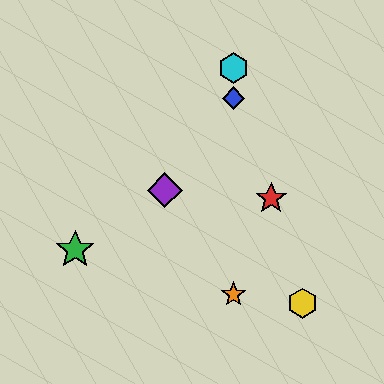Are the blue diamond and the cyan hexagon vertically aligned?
Yes, both are at x≈233.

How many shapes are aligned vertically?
3 shapes (the blue diamond, the orange star, the cyan hexagon) are aligned vertically.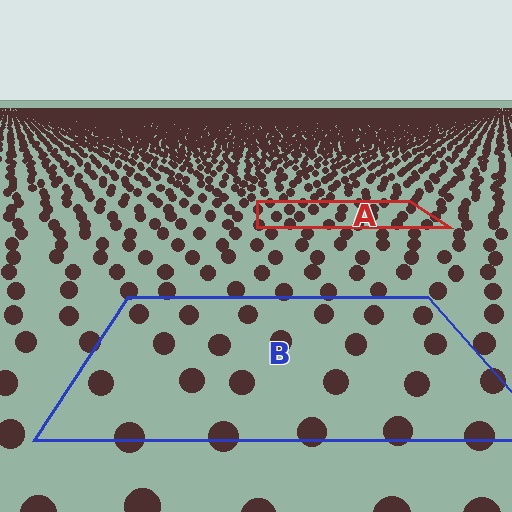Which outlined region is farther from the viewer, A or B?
Region A is farther from the viewer — the texture elements inside it appear smaller and more densely packed.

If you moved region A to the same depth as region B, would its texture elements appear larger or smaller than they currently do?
They would appear larger. At a closer depth, the same texture elements are projected at a bigger on-screen size.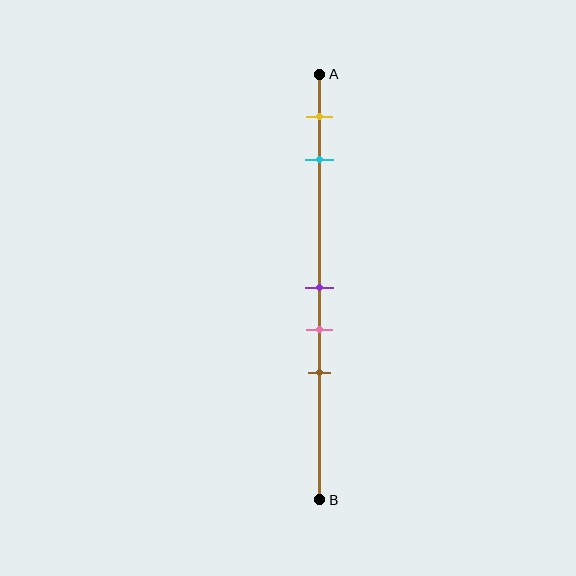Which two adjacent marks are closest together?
The purple and pink marks are the closest adjacent pair.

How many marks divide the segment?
There are 5 marks dividing the segment.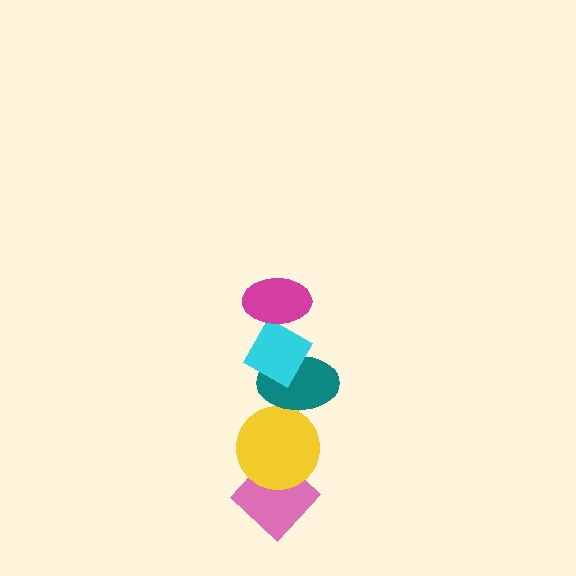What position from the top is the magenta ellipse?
The magenta ellipse is 1st from the top.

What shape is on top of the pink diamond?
The yellow circle is on top of the pink diamond.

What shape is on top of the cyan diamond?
The magenta ellipse is on top of the cyan diamond.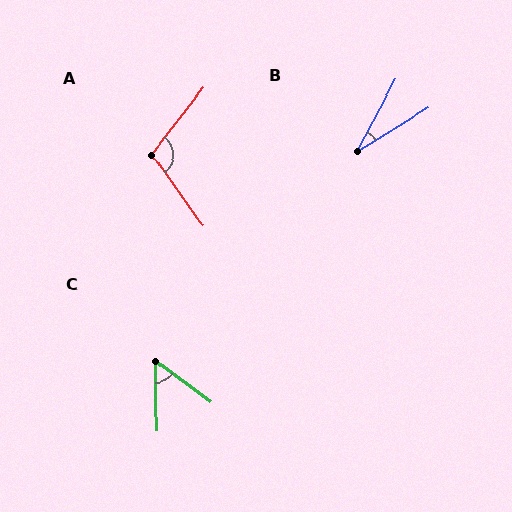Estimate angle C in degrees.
Approximately 53 degrees.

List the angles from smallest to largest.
B (30°), C (53°), A (107°).